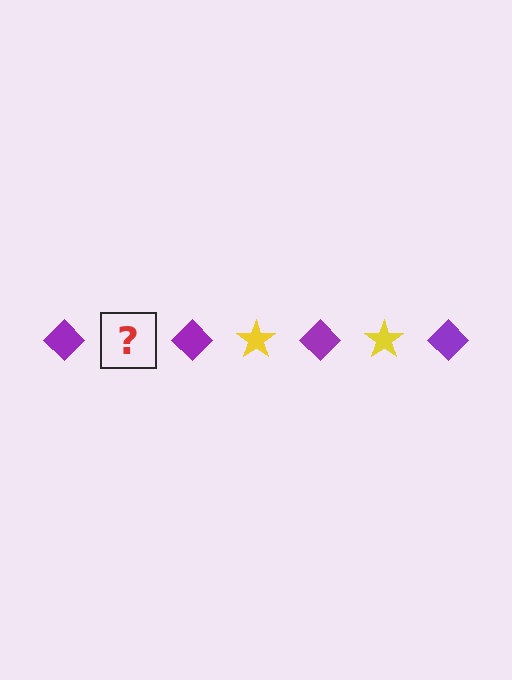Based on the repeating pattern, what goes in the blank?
The blank should be a yellow star.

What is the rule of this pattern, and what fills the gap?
The rule is that the pattern alternates between purple diamond and yellow star. The gap should be filled with a yellow star.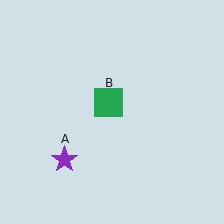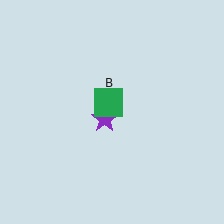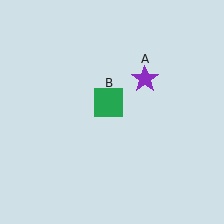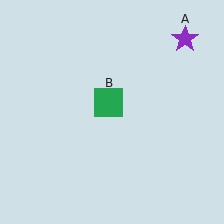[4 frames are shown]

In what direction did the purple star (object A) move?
The purple star (object A) moved up and to the right.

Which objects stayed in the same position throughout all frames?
Green square (object B) remained stationary.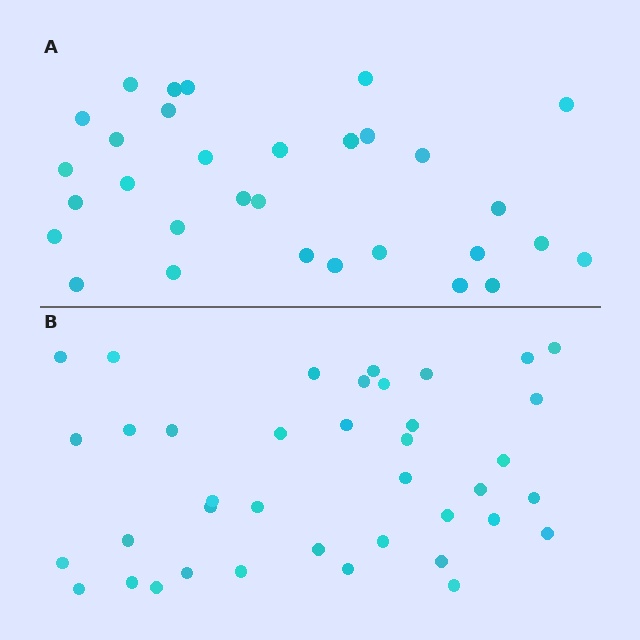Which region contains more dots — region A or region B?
Region B (the bottom region) has more dots.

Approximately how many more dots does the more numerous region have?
Region B has roughly 8 or so more dots than region A.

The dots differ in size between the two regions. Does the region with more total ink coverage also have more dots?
No. Region A has more total ink coverage because its dots are larger, but region B actually contains more individual dots. Total area can be misleading — the number of items is what matters here.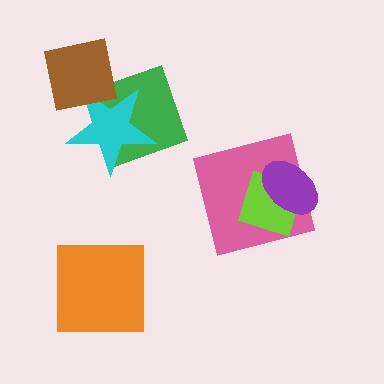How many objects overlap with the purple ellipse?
2 objects overlap with the purple ellipse.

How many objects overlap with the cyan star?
2 objects overlap with the cyan star.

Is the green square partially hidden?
Yes, it is partially covered by another shape.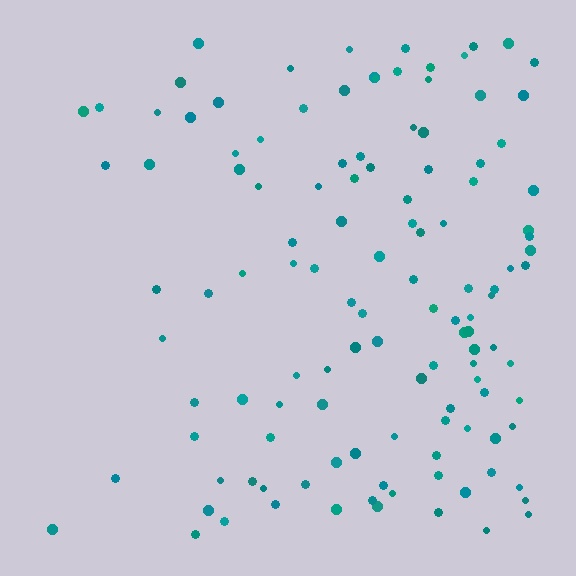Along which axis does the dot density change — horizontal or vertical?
Horizontal.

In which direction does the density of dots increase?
From left to right, with the right side densest.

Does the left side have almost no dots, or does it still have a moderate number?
Still a moderate number, just noticeably fewer than the right.